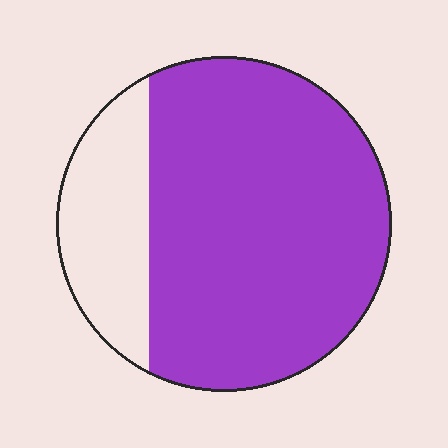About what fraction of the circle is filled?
About three quarters (3/4).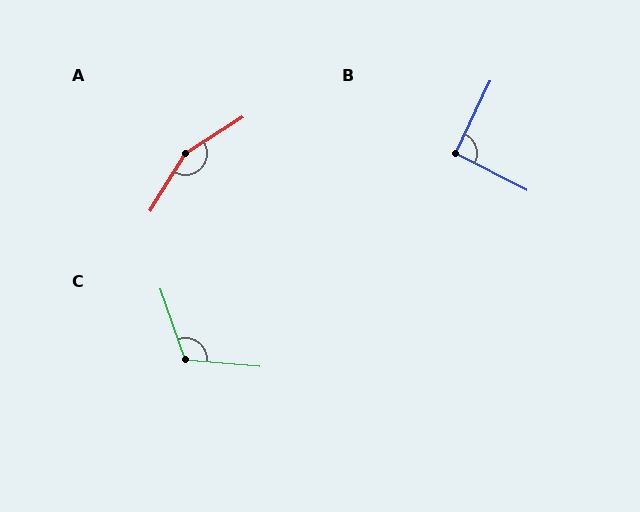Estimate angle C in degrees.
Approximately 114 degrees.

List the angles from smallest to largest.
B (92°), C (114°), A (154°).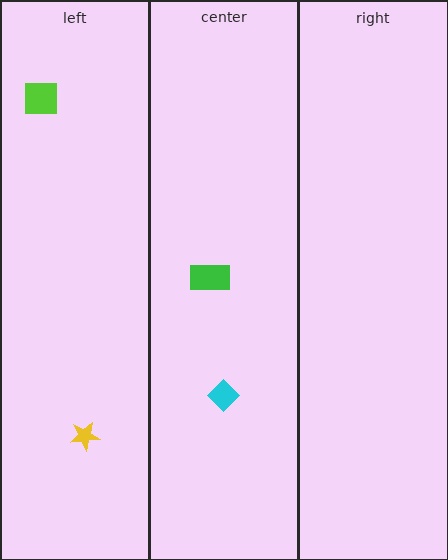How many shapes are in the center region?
2.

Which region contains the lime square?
The left region.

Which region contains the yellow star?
The left region.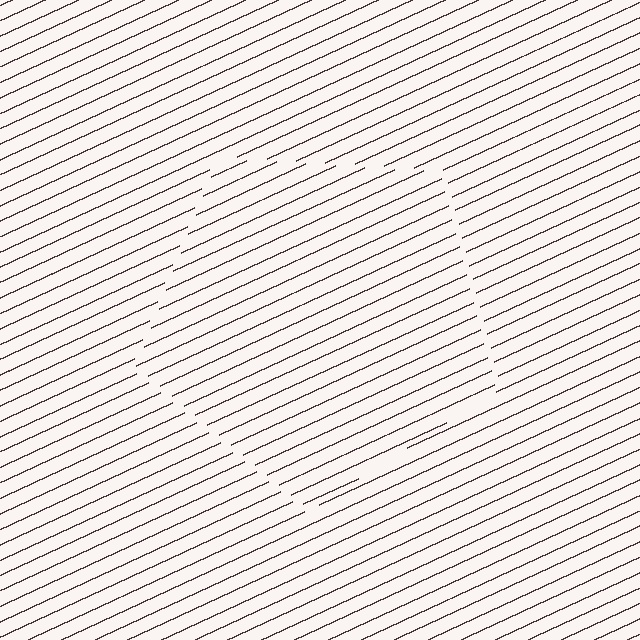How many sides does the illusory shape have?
5 sides — the line-ends trace a pentagon.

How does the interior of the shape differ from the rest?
The interior of the shape contains the same grating, shifted by half a period — the contour is defined by the phase discontinuity where line-ends from the inner and outer gratings abut.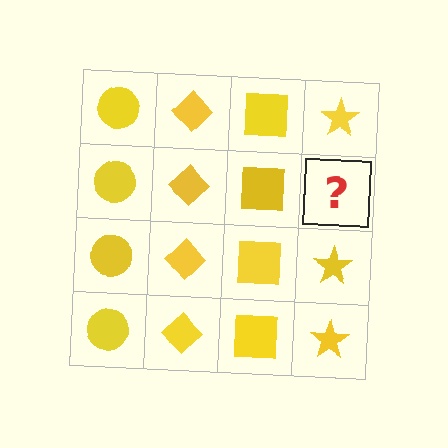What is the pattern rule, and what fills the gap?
The rule is that each column has a consistent shape. The gap should be filled with a yellow star.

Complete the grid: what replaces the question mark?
The question mark should be replaced with a yellow star.